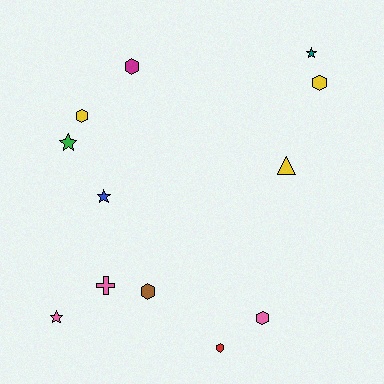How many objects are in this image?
There are 12 objects.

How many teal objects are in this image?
There is 1 teal object.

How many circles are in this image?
There are no circles.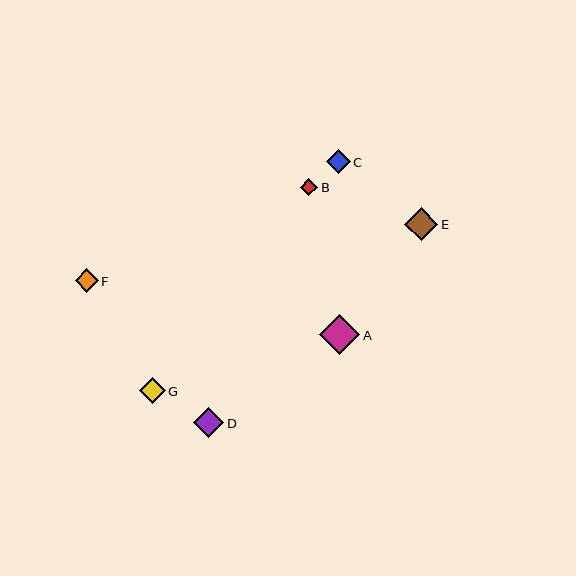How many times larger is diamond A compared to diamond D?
Diamond A is approximately 1.3 times the size of diamond D.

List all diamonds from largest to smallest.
From largest to smallest: A, E, D, G, C, F, B.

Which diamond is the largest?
Diamond A is the largest with a size of approximately 40 pixels.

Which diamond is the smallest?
Diamond B is the smallest with a size of approximately 18 pixels.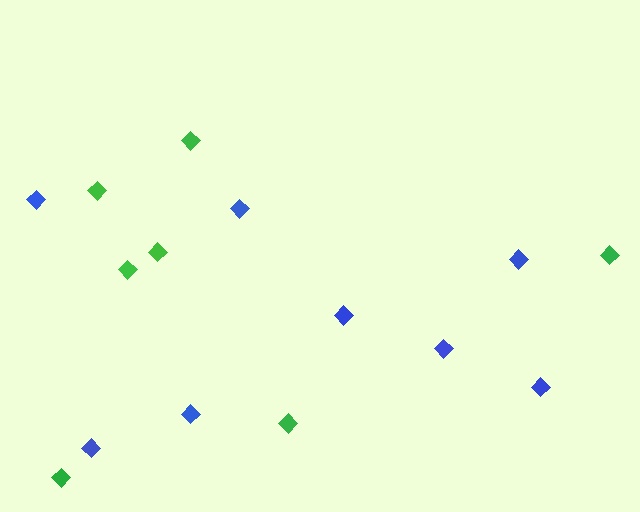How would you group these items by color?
There are 2 groups: one group of green diamonds (7) and one group of blue diamonds (8).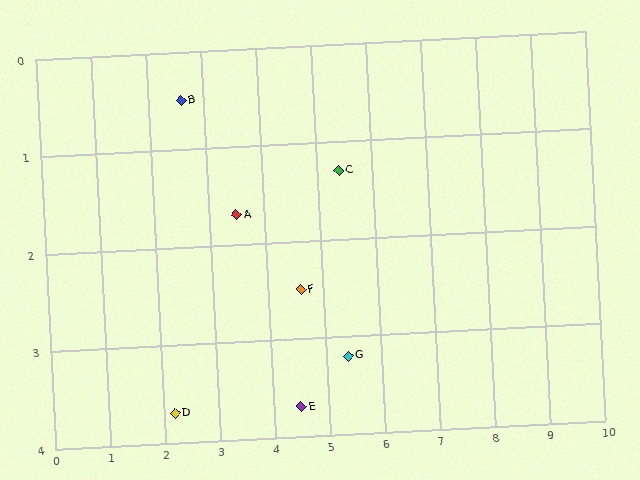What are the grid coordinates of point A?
Point A is at approximately (3.5, 1.7).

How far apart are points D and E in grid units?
Points D and E are about 2.3 grid units apart.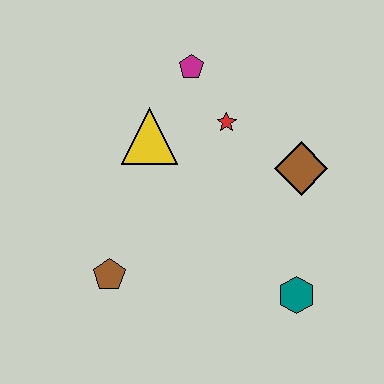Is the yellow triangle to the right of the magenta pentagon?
No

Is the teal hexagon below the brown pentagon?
Yes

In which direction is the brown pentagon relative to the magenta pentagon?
The brown pentagon is below the magenta pentagon.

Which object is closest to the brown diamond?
The red star is closest to the brown diamond.